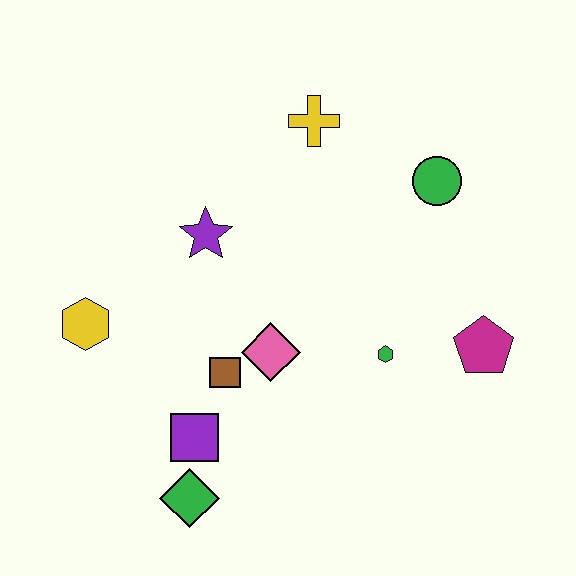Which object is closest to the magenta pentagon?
The green hexagon is closest to the magenta pentagon.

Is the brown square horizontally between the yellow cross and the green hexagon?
No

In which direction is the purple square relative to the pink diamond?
The purple square is below the pink diamond.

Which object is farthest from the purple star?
The magenta pentagon is farthest from the purple star.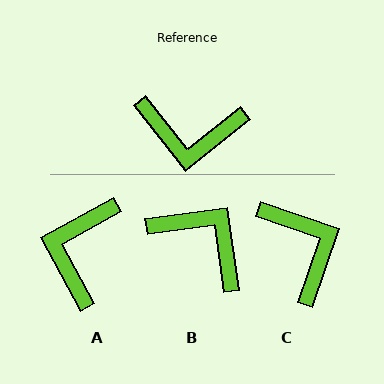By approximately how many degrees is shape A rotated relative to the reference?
Approximately 100 degrees clockwise.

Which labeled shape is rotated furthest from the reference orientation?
B, about 149 degrees away.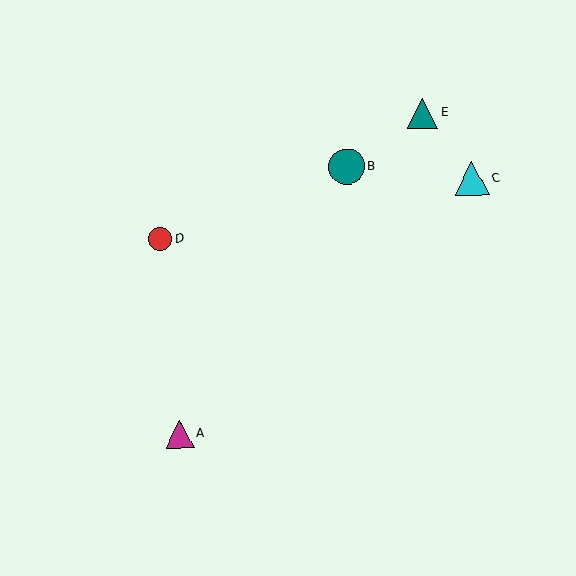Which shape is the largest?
The teal circle (labeled B) is the largest.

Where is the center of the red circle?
The center of the red circle is at (160, 239).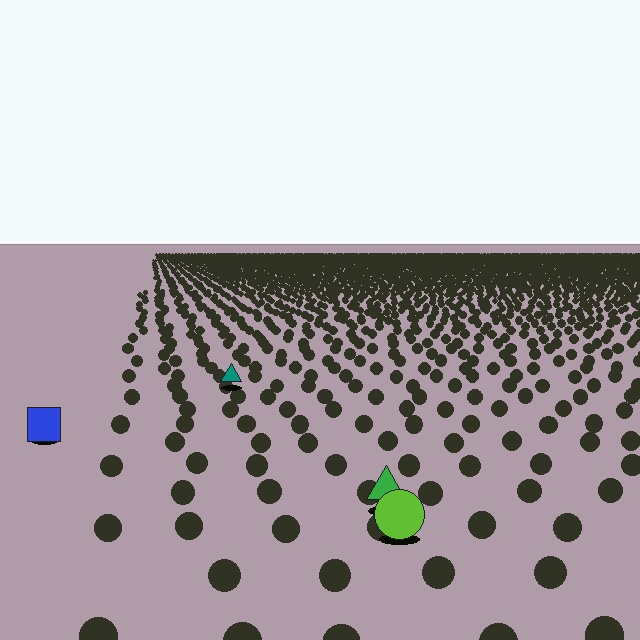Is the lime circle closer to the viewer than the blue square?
Yes. The lime circle is closer — you can tell from the texture gradient: the ground texture is coarser near it.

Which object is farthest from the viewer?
The teal triangle is farthest from the viewer. It appears smaller and the ground texture around it is denser.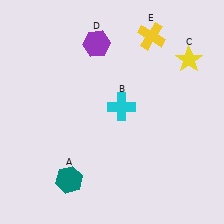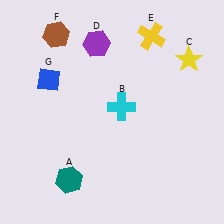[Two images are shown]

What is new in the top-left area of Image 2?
A blue diamond (G) was added in the top-left area of Image 2.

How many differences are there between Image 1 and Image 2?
There are 2 differences between the two images.